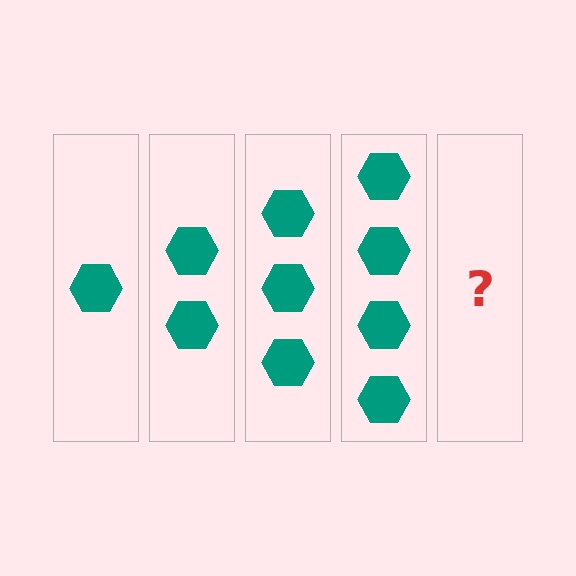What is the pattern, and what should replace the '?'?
The pattern is that each step adds one more hexagon. The '?' should be 5 hexagons.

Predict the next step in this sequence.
The next step is 5 hexagons.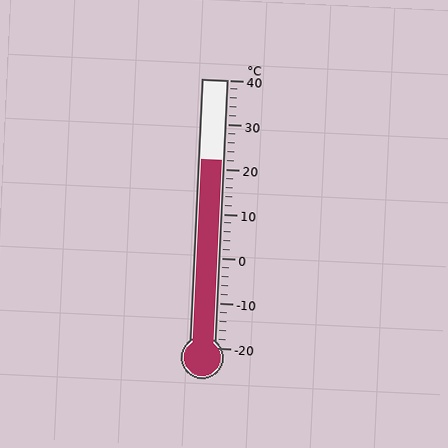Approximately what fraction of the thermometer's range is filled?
The thermometer is filled to approximately 70% of its range.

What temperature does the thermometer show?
The thermometer shows approximately 22°C.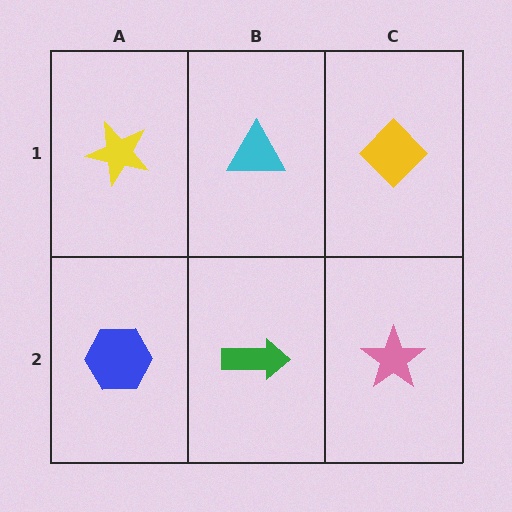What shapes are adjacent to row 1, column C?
A pink star (row 2, column C), a cyan triangle (row 1, column B).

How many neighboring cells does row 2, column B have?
3.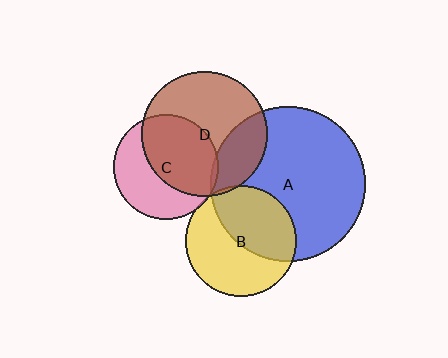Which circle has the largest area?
Circle A (blue).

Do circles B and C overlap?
Yes.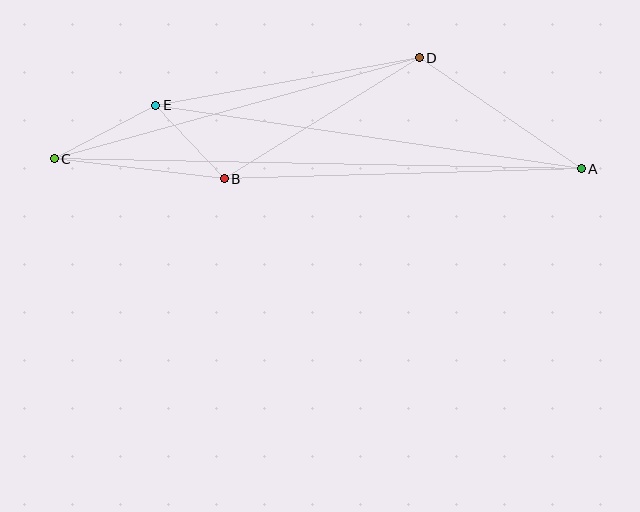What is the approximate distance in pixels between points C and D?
The distance between C and D is approximately 379 pixels.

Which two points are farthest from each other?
Points A and C are farthest from each other.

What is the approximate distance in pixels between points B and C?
The distance between B and C is approximately 171 pixels.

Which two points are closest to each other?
Points B and E are closest to each other.